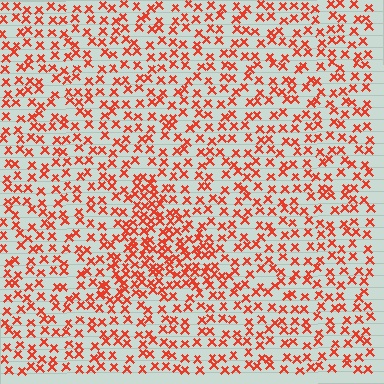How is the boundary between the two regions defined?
The boundary is defined by a change in element density (approximately 1.9x ratio). All elements are the same color, size, and shape.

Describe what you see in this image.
The image contains small red elements arranged at two different densities. A triangle-shaped region is visible where the elements are more densely packed than the surrounding area.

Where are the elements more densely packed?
The elements are more densely packed inside the triangle boundary.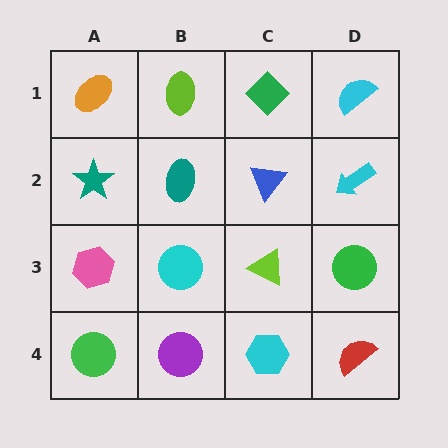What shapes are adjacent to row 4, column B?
A cyan circle (row 3, column B), a green circle (row 4, column A), a cyan hexagon (row 4, column C).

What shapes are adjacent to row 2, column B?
A lime ellipse (row 1, column B), a cyan circle (row 3, column B), a teal star (row 2, column A), a blue triangle (row 2, column C).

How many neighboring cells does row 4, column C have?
3.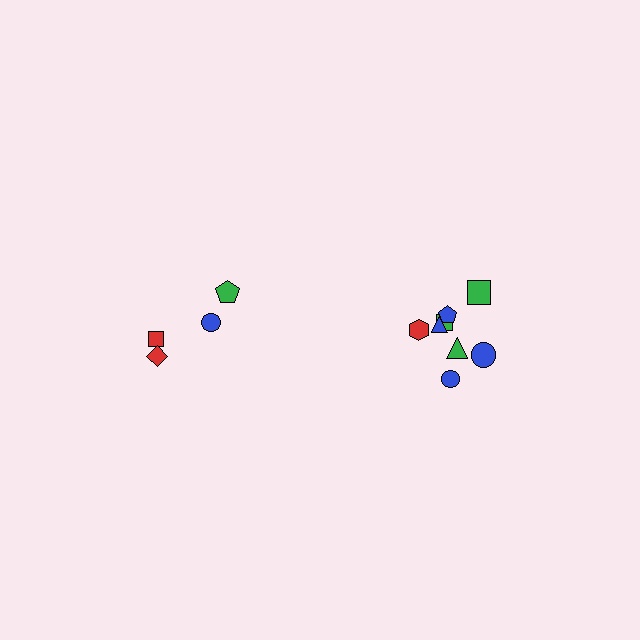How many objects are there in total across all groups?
There are 12 objects.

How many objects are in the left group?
There are 4 objects.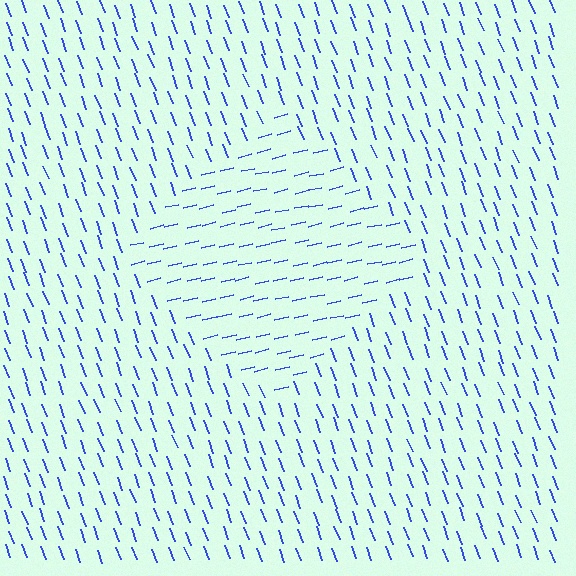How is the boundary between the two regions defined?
The boundary is defined purely by a change in line orientation (approximately 83 degrees difference). All lines are the same color and thickness.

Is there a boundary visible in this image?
Yes, there is a texture boundary formed by a change in line orientation.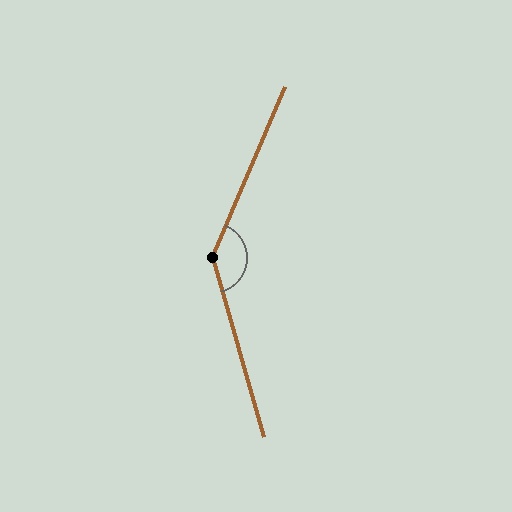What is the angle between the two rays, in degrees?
Approximately 141 degrees.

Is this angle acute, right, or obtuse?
It is obtuse.